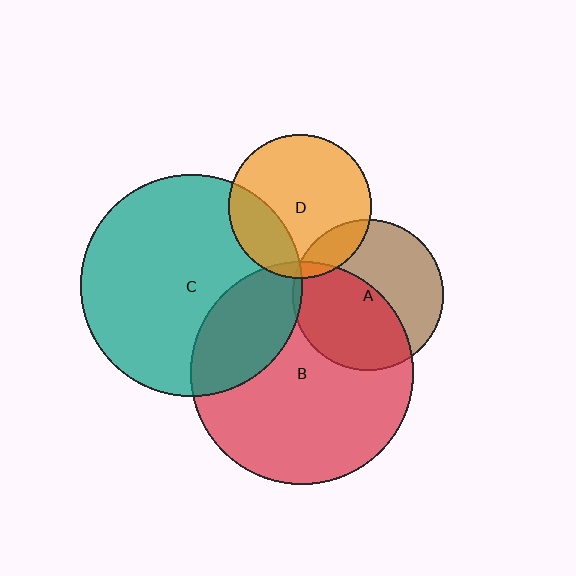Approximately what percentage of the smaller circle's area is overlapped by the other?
Approximately 25%.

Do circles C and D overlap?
Yes.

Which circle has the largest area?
Circle B (red).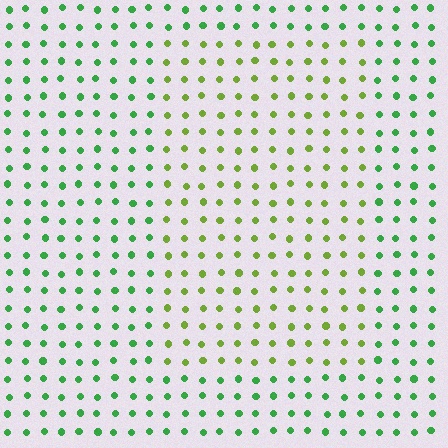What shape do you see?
I see a rectangle.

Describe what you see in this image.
The image is filled with small green elements in a uniform arrangement. A rectangle-shaped region is visible where the elements are tinted to a slightly different hue, forming a subtle color boundary.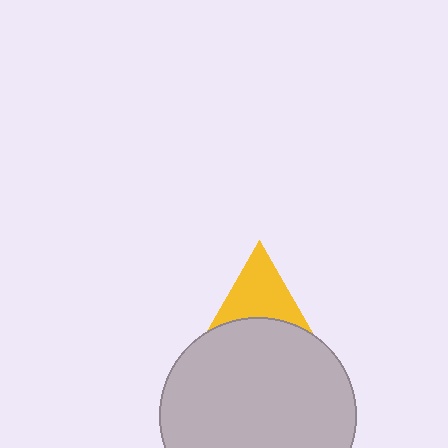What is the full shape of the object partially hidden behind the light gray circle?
The partially hidden object is a yellow triangle.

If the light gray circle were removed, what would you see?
You would see the complete yellow triangle.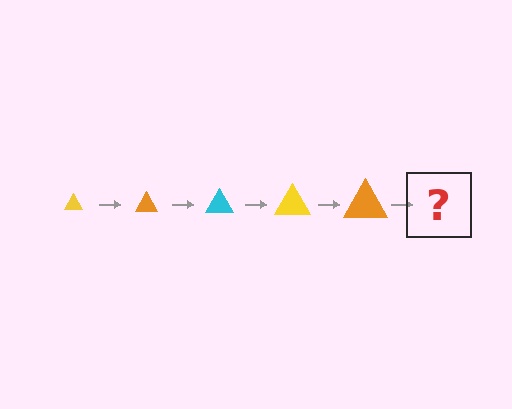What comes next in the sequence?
The next element should be a cyan triangle, larger than the previous one.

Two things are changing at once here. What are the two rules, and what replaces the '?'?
The two rules are that the triangle grows larger each step and the color cycles through yellow, orange, and cyan. The '?' should be a cyan triangle, larger than the previous one.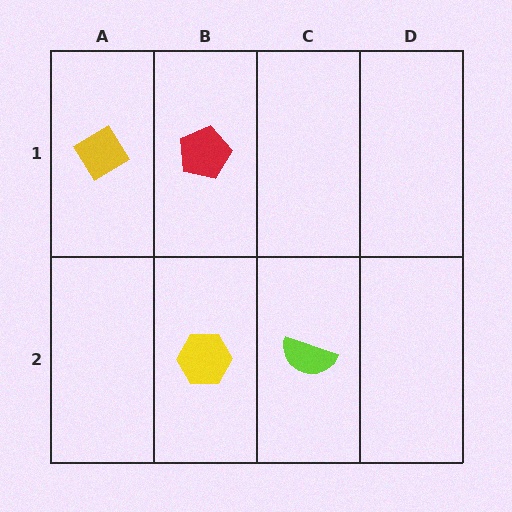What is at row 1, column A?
A yellow diamond.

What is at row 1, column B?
A red pentagon.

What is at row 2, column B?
A yellow hexagon.